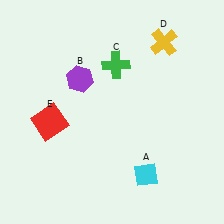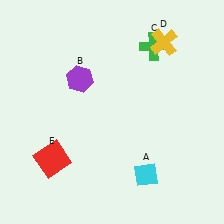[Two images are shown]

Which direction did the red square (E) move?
The red square (E) moved down.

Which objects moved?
The objects that moved are: the green cross (C), the red square (E).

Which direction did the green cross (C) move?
The green cross (C) moved right.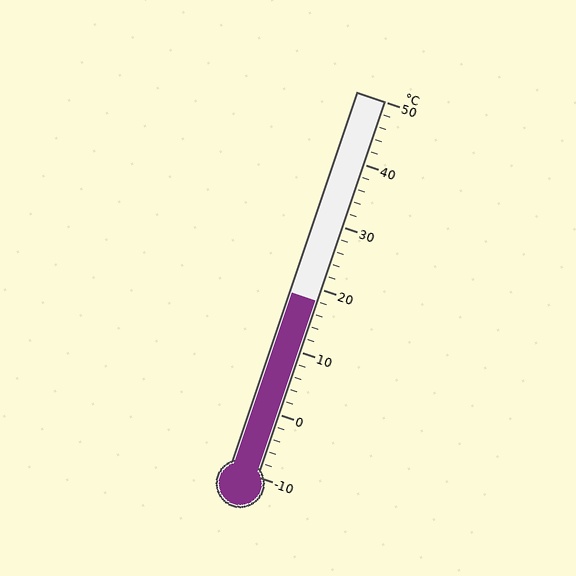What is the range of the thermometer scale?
The thermometer scale ranges from -10°C to 50°C.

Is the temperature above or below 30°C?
The temperature is below 30°C.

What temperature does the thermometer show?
The thermometer shows approximately 18°C.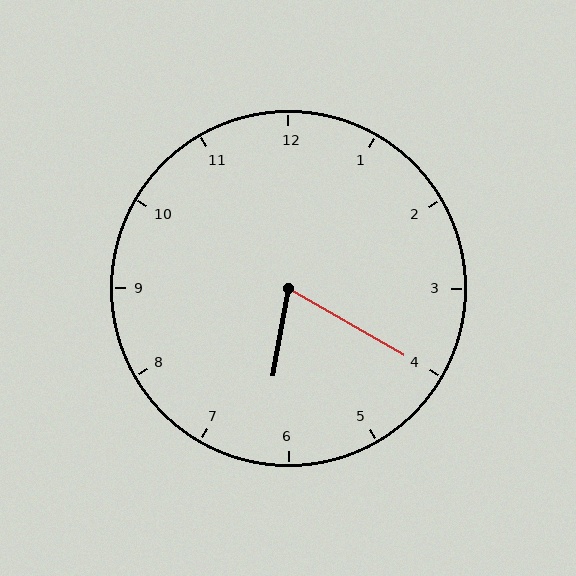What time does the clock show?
6:20.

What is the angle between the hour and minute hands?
Approximately 70 degrees.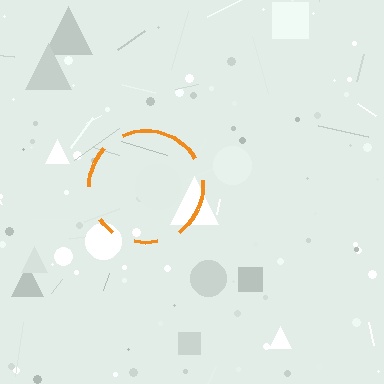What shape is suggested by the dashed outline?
The dashed outline suggests a circle.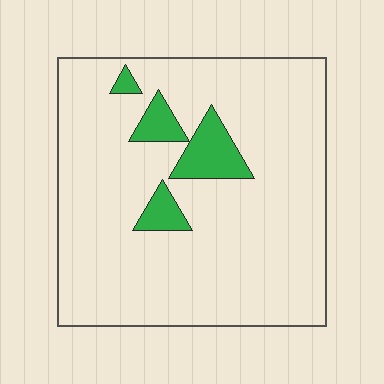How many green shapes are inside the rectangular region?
4.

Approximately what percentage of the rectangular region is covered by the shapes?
Approximately 10%.